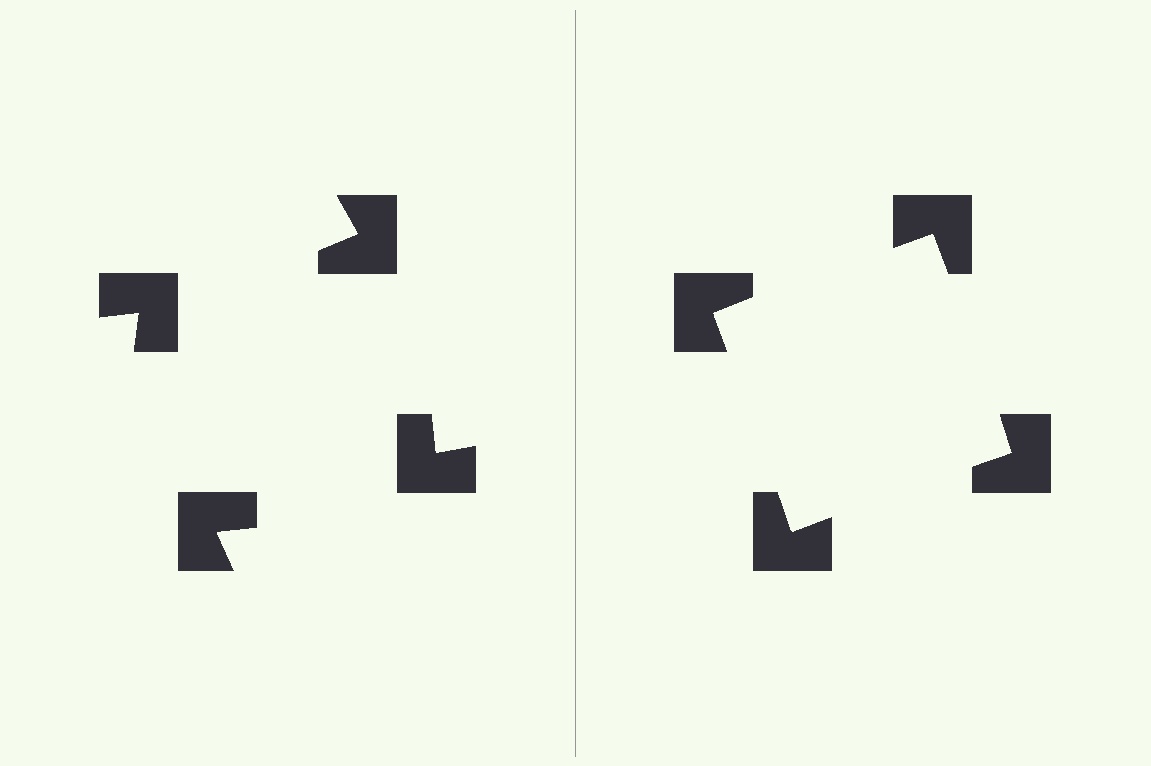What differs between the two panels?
The notched squares are positioned identically on both sides; only the wedge orientations differ. On the right they align to a square; on the left they are misaligned.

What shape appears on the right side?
An illusory square.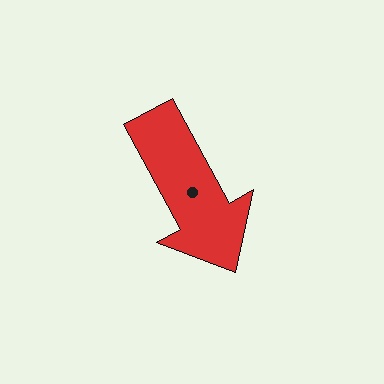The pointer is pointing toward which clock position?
Roughly 5 o'clock.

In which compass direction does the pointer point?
Southeast.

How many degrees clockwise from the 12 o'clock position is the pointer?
Approximately 151 degrees.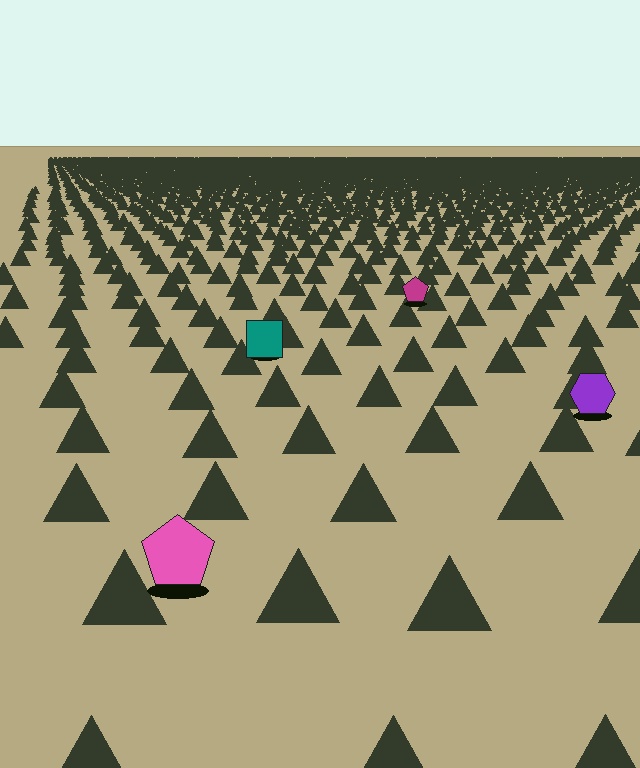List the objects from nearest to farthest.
From nearest to farthest: the pink pentagon, the purple hexagon, the teal square, the magenta pentagon.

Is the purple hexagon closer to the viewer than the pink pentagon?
No. The pink pentagon is closer — you can tell from the texture gradient: the ground texture is coarser near it.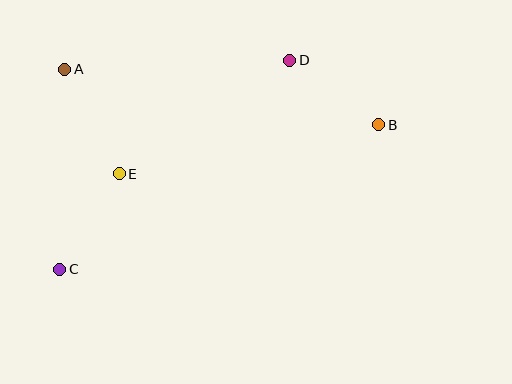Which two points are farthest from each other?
Points B and C are farthest from each other.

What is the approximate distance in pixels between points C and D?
The distance between C and D is approximately 311 pixels.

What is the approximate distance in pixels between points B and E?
The distance between B and E is approximately 264 pixels.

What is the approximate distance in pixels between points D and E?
The distance between D and E is approximately 205 pixels.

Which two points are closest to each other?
Points B and D are closest to each other.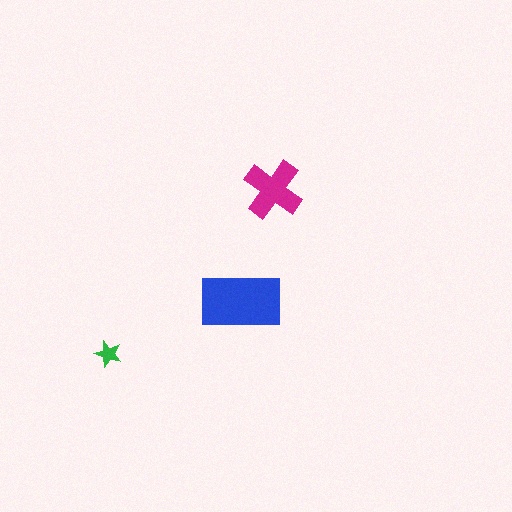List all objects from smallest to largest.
The green star, the magenta cross, the blue rectangle.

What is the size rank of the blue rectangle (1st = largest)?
1st.